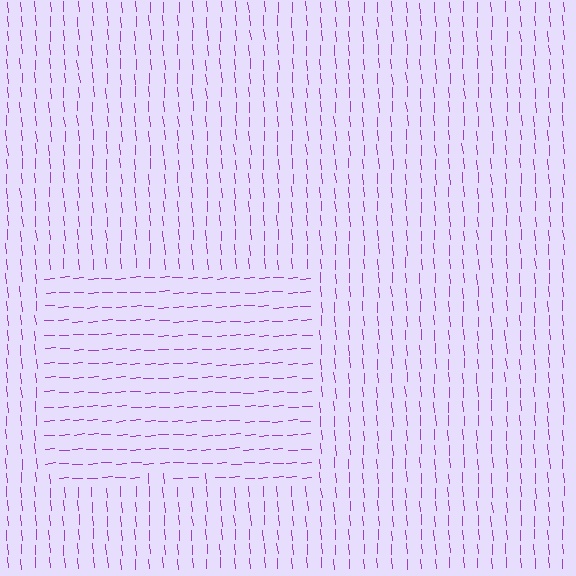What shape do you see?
I see a rectangle.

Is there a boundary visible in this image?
Yes, there is a texture boundary formed by a change in line orientation.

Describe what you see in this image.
The image is filled with small purple line segments. A rectangle region in the image has lines oriented differently from the surrounding lines, creating a visible texture boundary.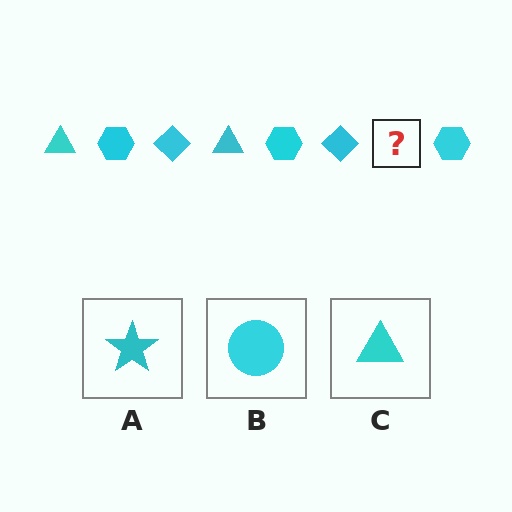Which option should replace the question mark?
Option C.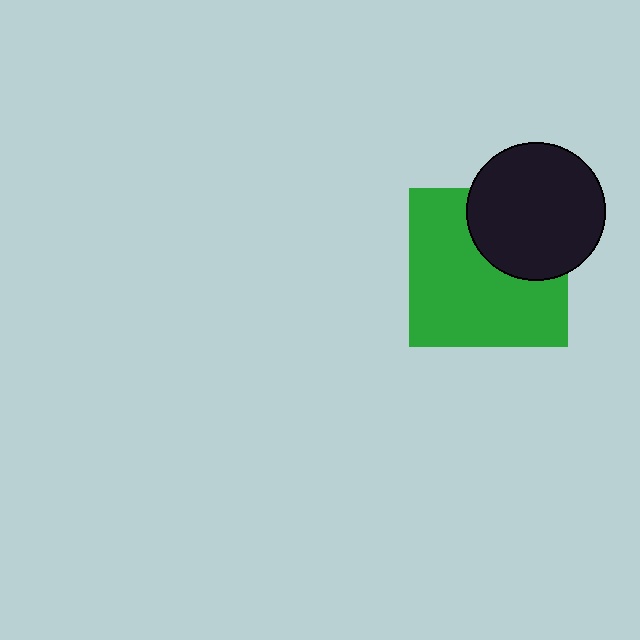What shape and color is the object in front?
The object in front is a black circle.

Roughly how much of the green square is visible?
Most of it is visible (roughly 67%).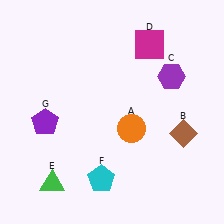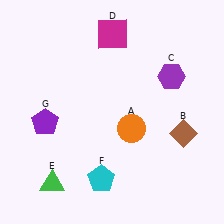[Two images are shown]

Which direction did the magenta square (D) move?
The magenta square (D) moved left.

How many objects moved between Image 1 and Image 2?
1 object moved between the two images.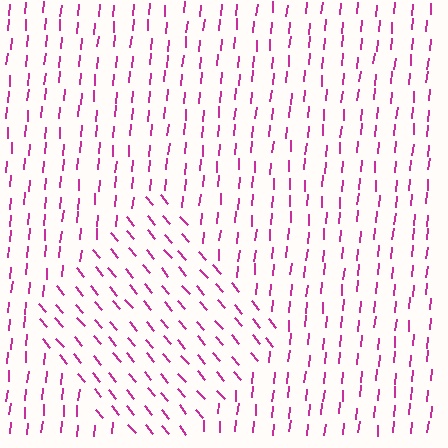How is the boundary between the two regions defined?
The boundary is defined purely by a change in line orientation (approximately 45 degrees difference). All lines are the same color and thickness.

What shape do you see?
I see a diamond.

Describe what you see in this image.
The image is filled with small magenta line segments. A diamond region in the image has lines oriented differently from the surrounding lines, creating a visible texture boundary.